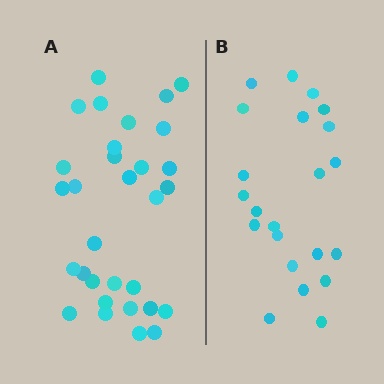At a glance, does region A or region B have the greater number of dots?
Region A (the left region) has more dots.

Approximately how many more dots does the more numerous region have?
Region A has roughly 8 or so more dots than region B.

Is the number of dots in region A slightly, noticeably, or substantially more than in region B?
Region A has noticeably more, but not dramatically so. The ratio is roughly 1.4 to 1.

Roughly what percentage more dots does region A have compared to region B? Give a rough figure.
About 40% more.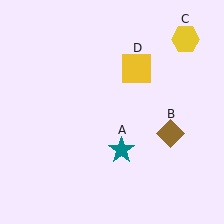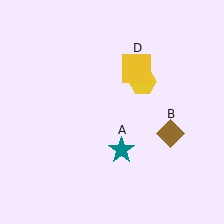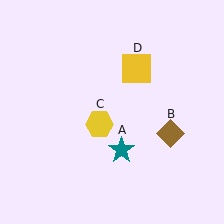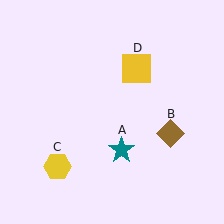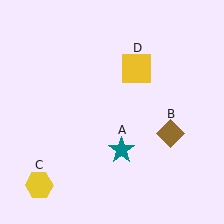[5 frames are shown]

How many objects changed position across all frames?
1 object changed position: yellow hexagon (object C).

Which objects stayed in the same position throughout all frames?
Teal star (object A) and brown diamond (object B) and yellow square (object D) remained stationary.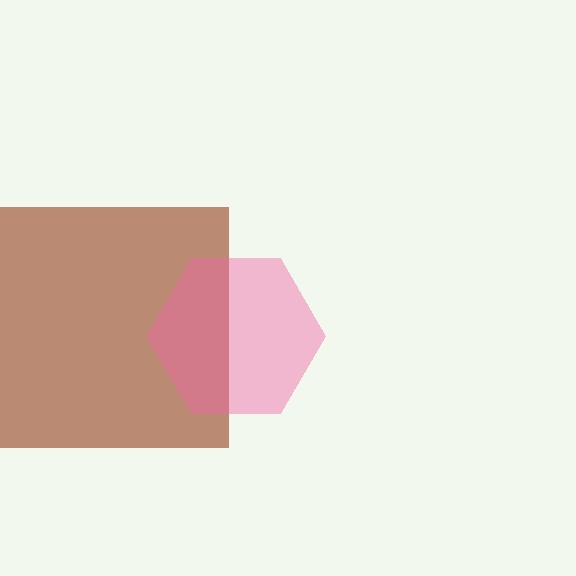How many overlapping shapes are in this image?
There are 2 overlapping shapes in the image.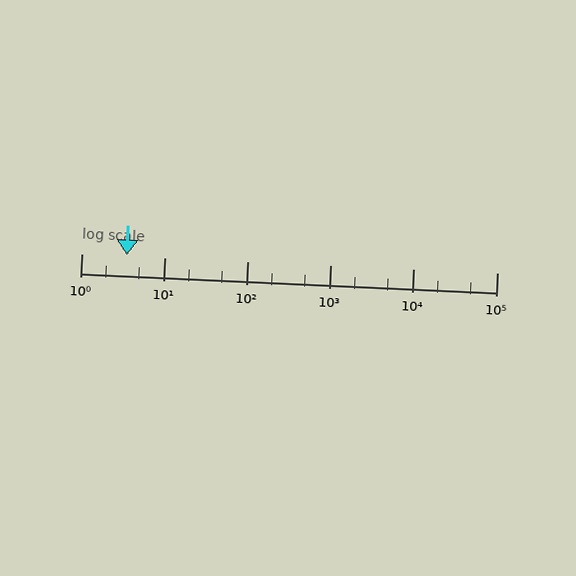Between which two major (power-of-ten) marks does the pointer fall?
The pointer is between 1 and 10.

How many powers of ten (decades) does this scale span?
The scale spans 5 decades, from 1 to 100000.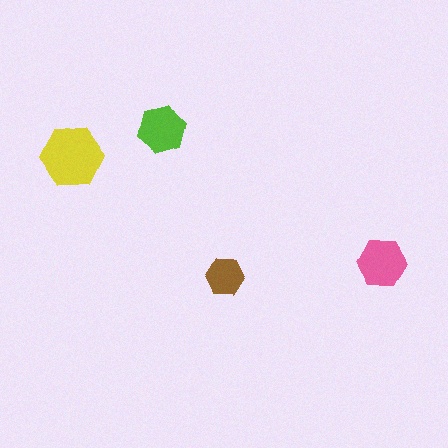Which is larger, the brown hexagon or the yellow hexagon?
The yellow one.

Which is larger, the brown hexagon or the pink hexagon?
The pink one.